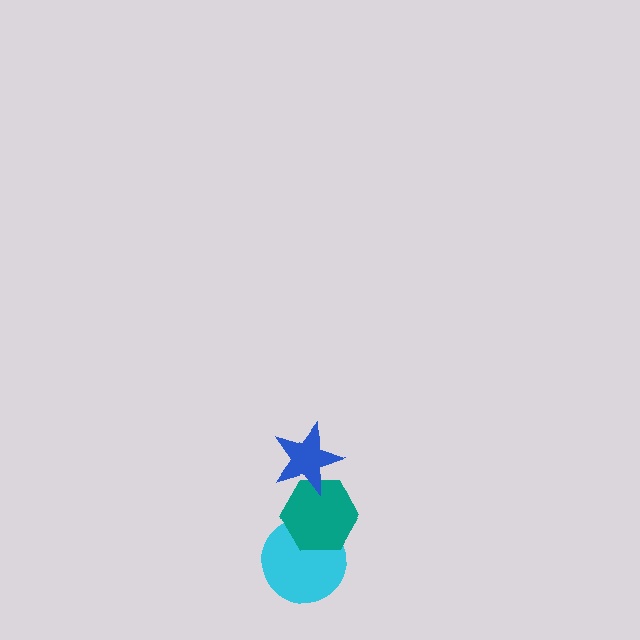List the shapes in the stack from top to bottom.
From top to bottom: the blue star, the teal hexagon, the cyan circle.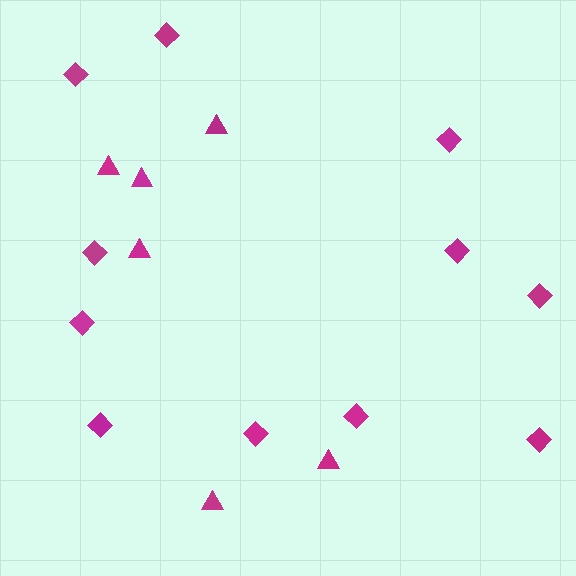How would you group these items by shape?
There are 2 groups: one group of diamonds (11) and one group of triangles (6).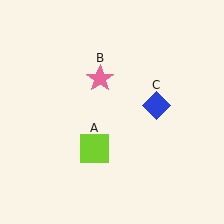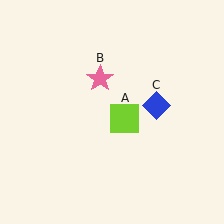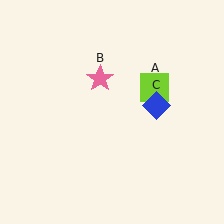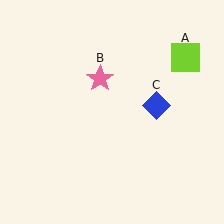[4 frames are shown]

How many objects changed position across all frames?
1 object changed position: lime square (object A).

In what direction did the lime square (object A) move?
The lime square (object A) moved up and to the right.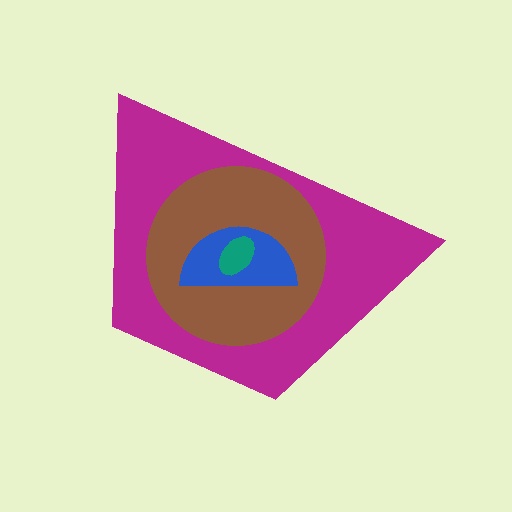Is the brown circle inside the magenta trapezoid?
Yes.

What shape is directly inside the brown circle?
The blue semicircle.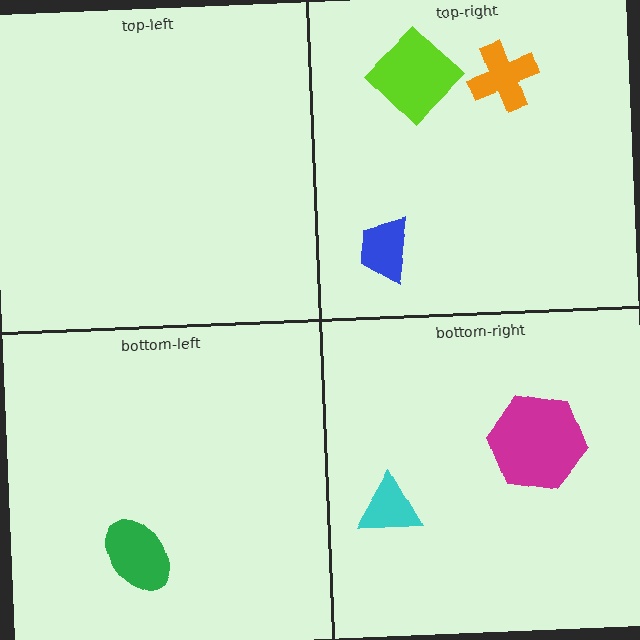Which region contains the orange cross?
The top-right region.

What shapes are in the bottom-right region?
The magenta hexagon, the cyan triangle.